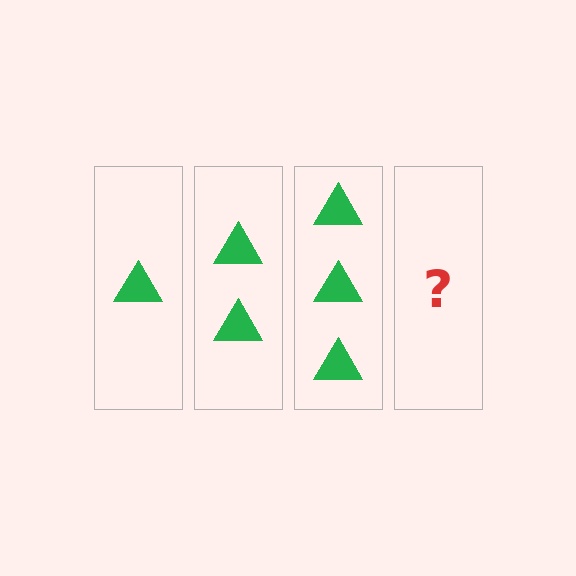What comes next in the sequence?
The next element should be 4 triangles.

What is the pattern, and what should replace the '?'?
The pattern is that each step adds one more triangle. The '?' should be 4 triangles.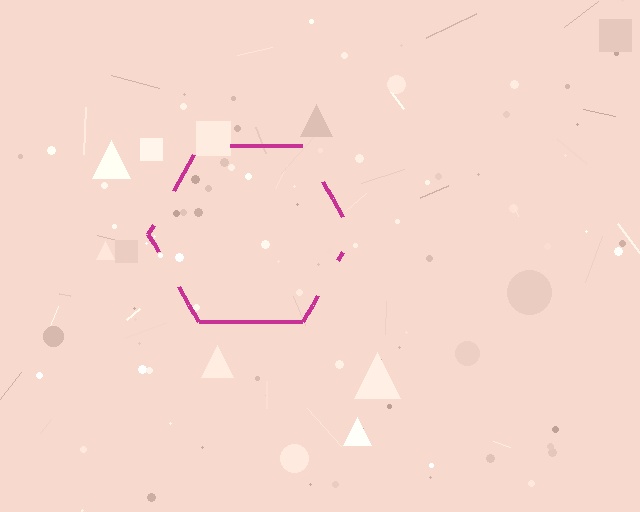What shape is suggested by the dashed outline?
The dashed outline suggests a hexagon.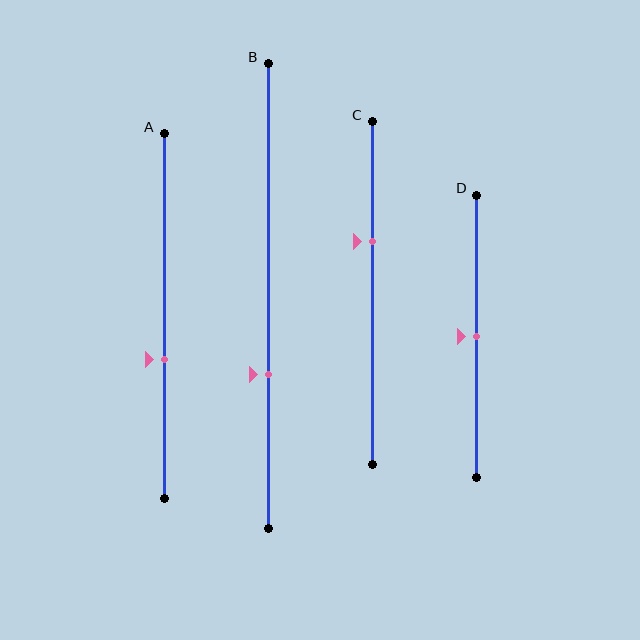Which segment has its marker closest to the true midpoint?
Segment D has its marker closest to the true midpoint.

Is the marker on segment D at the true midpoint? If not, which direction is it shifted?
Yes, the marker on segment D is at the true midpoint.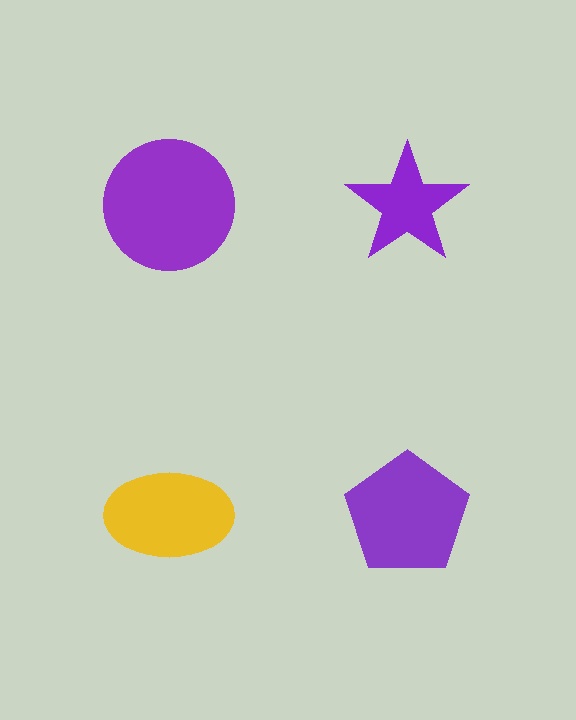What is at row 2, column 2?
A purple pentagon.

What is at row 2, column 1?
A yellow ellipse.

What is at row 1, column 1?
A purple circle.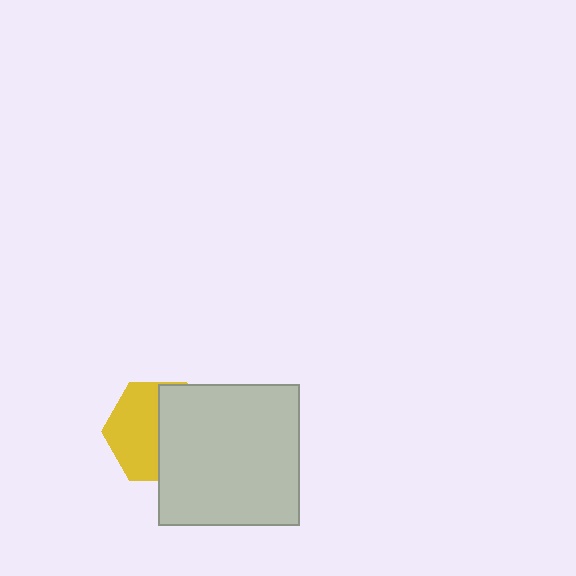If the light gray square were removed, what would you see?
You would see the complete yellow hexagon.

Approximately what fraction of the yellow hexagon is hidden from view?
Roughly 50% of the yellow hexagon is hidden behind the light gray square.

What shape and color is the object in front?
The object in front is a light gray square.